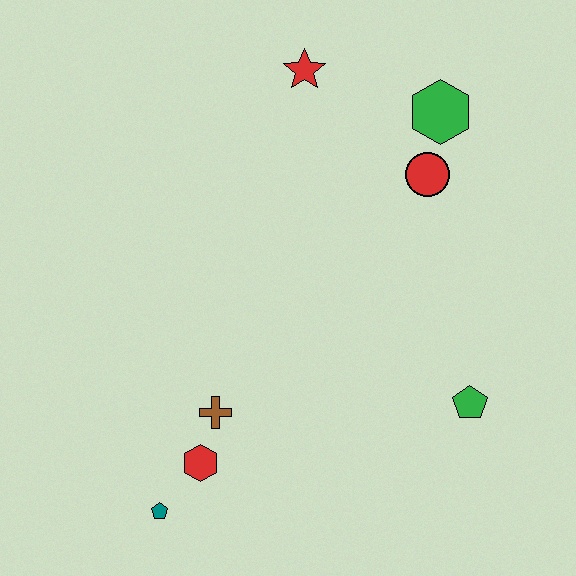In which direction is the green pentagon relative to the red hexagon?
The green pentagon is to the right of the red hexagon.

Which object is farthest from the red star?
The teal pentagon is farthest from the red star.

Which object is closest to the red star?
The green hexagon is closest to the red star.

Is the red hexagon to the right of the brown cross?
No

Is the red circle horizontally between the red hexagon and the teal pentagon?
No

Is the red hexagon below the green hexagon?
Yes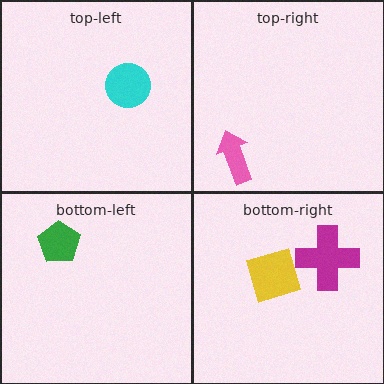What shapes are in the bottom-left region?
The green pentagon.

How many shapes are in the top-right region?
1.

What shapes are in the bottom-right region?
The yellow diamond, the magenta cross.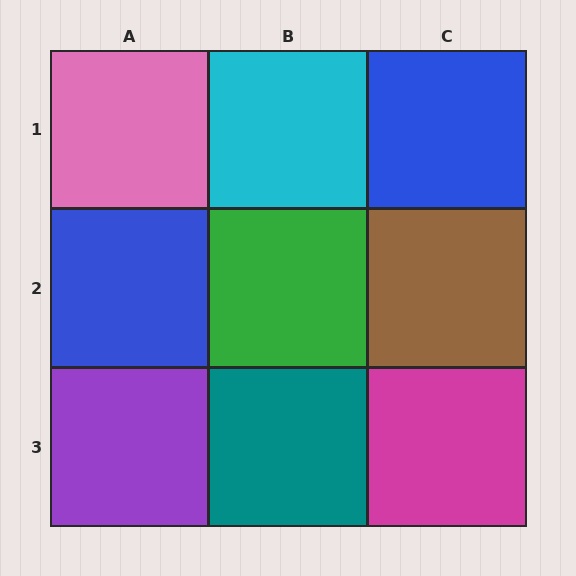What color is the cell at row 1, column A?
Pink.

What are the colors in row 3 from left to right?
Purple, teal, magenta.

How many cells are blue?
2 cells are blue.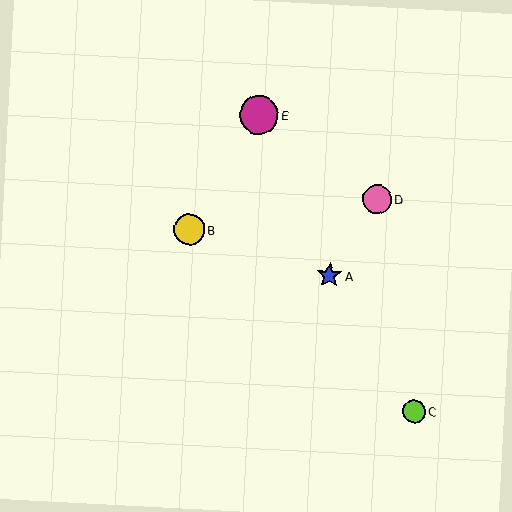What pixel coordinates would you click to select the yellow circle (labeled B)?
Click at (189, 230) to select the yellow circle B.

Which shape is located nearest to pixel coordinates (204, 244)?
The yellow circle (labeled B) at (189, 230) is nearest to that location.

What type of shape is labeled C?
Shape C is a lime circle.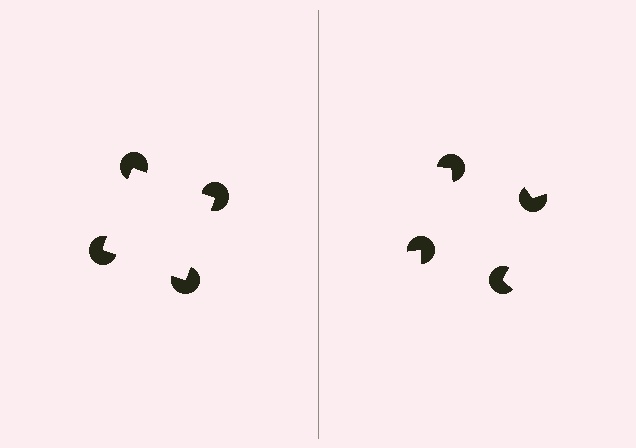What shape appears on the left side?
An illusory square.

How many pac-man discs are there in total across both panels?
8 — 4 on each side.